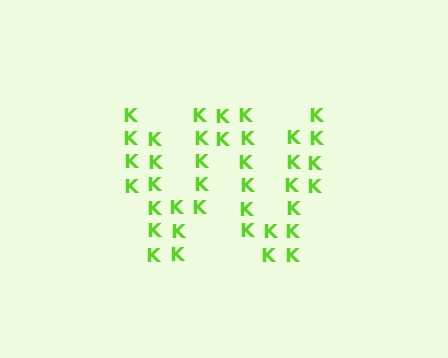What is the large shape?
The large shape is the letter W.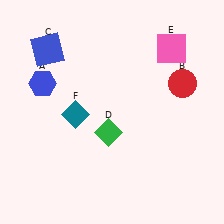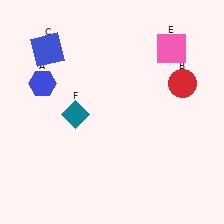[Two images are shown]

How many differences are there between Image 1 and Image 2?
There is 1 difference between the two images.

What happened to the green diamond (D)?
The green diamond (D) was removed in Image 2. It was in the bottom-left area of Image 1.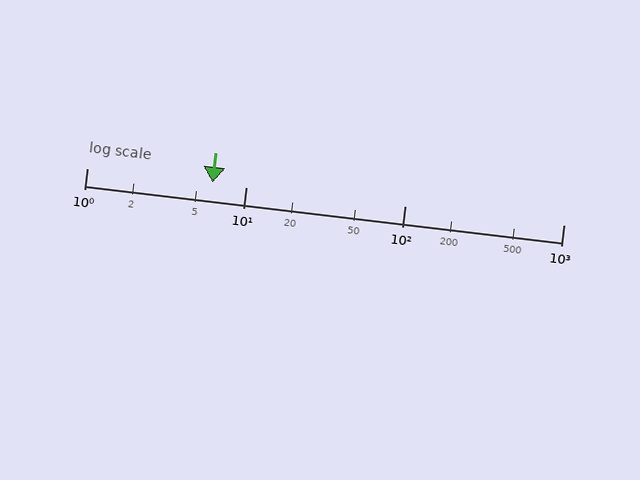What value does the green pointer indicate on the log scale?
The pointer indicates approximately 6.2.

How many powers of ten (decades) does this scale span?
The scale spans 3 decades, from 1 to 1000.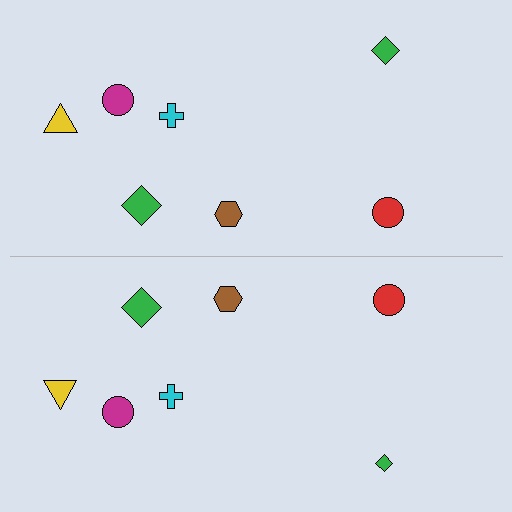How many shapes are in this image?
There are 14 shapes in this image.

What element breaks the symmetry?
The green diamond on the bottom side has a different size than its mirror counterpart.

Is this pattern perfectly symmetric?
No, the pattern is not perfectly symmetric. The green diamond on the bottom side has a different size than its mirror counterpart.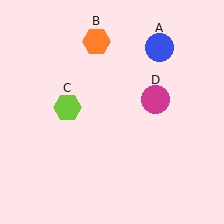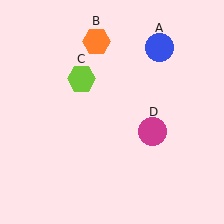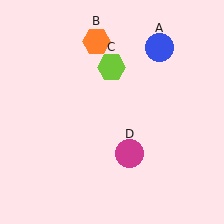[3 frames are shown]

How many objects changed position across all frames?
2 objects changed position: lime hexagon (object C), magenta circle (object D).